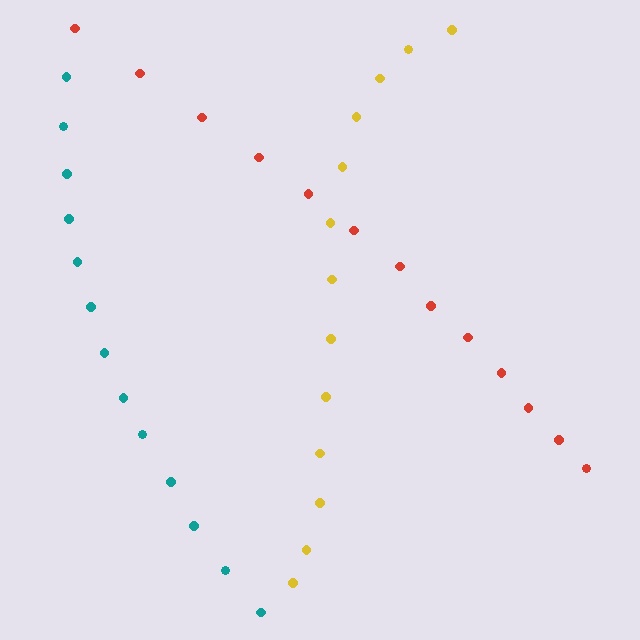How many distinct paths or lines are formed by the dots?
There are 3 distinct paths.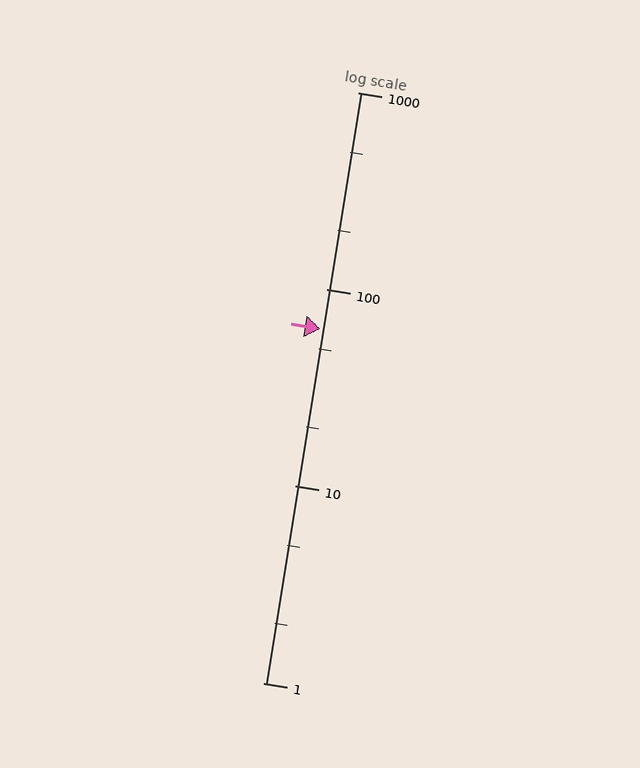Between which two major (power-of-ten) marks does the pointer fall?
The pointer is between 10 and 100.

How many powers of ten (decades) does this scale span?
The scale spans 3 decades, from 1 to 1000.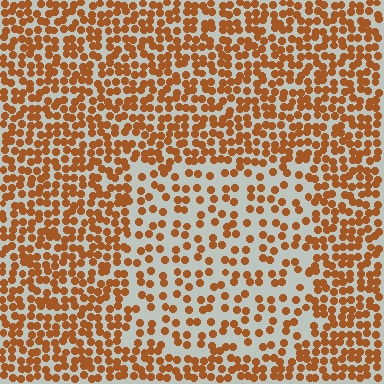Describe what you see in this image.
The image contains small brown elements arranged at two different densities. A rectangle-shaped region is visible where the elements are less densely packed than the surrounding area.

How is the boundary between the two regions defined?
The boundary is defined by a change in element density (approximately 1.9x ratio). All elements are the same color, size, and shape.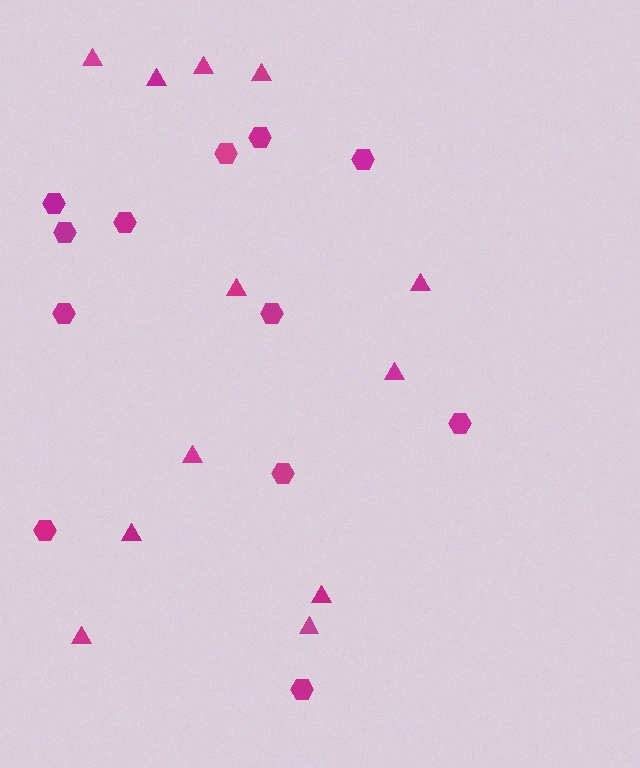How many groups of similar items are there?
There are 2 groups: one group of triangles (12) and one group of hexagons (12).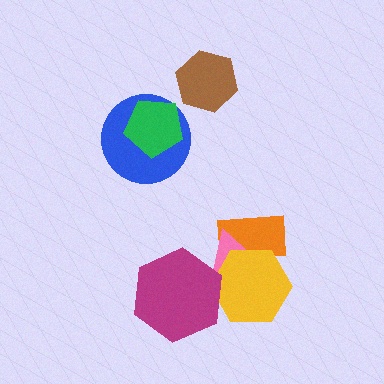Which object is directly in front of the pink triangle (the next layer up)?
The yellow hexagon is directly in front of the pink triangle.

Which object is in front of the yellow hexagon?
The magenta hexagon is in front of the yellow hexagon.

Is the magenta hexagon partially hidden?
No, no other shape covers it.